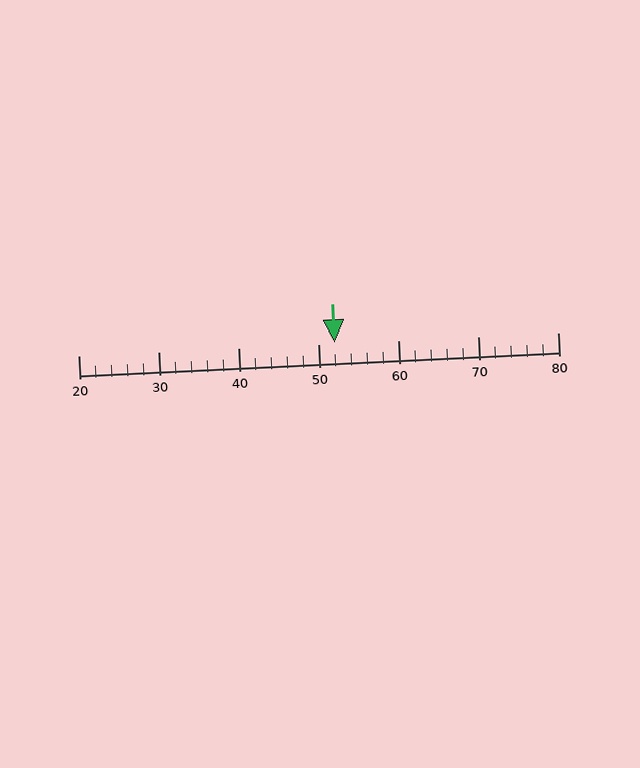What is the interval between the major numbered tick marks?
The major tick marks are spaced 10 units apart.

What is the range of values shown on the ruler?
The ruler shows values from 20 to 80.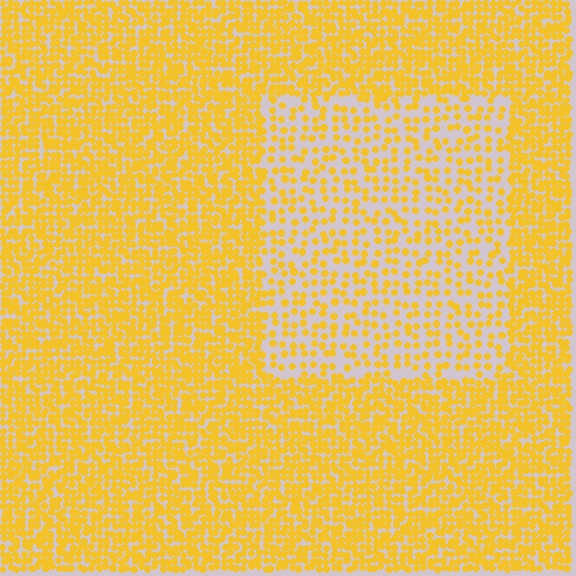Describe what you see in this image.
The image contains small yellow elements arranged at two different densities. A rectangle-shaped region is visible where the elements are less densely packed than the surrounding area.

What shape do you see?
I see a rectangle.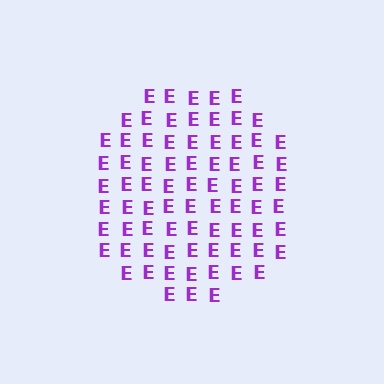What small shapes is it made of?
It is made of small letter E's.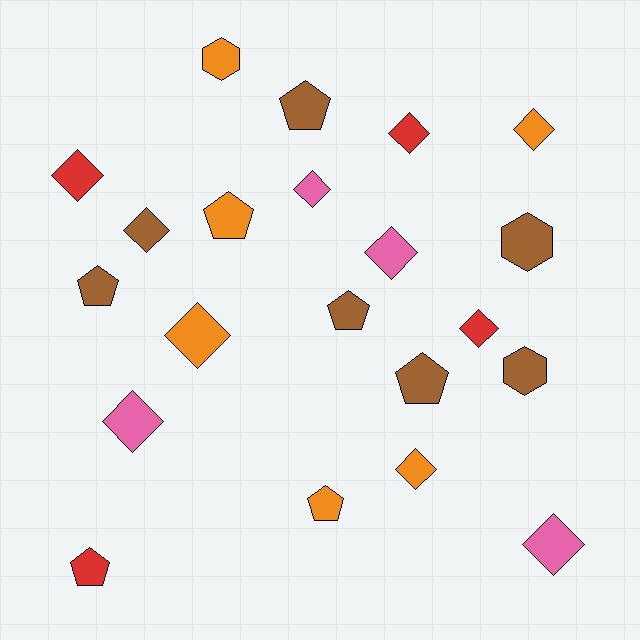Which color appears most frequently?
Brown, with 7 objects.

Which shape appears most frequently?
Diamond, with 11 objects.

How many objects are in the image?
There are 21 objects.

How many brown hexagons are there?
There are 2 brown hexagons.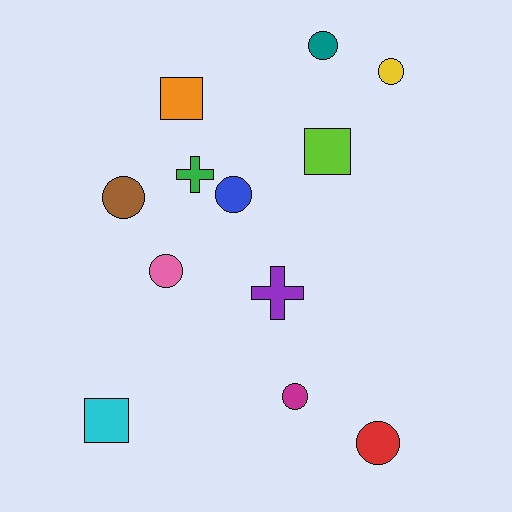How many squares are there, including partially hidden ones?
There are 3 squares.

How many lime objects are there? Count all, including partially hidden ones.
There is 1 lime object.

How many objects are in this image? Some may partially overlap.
There are 12 objects.